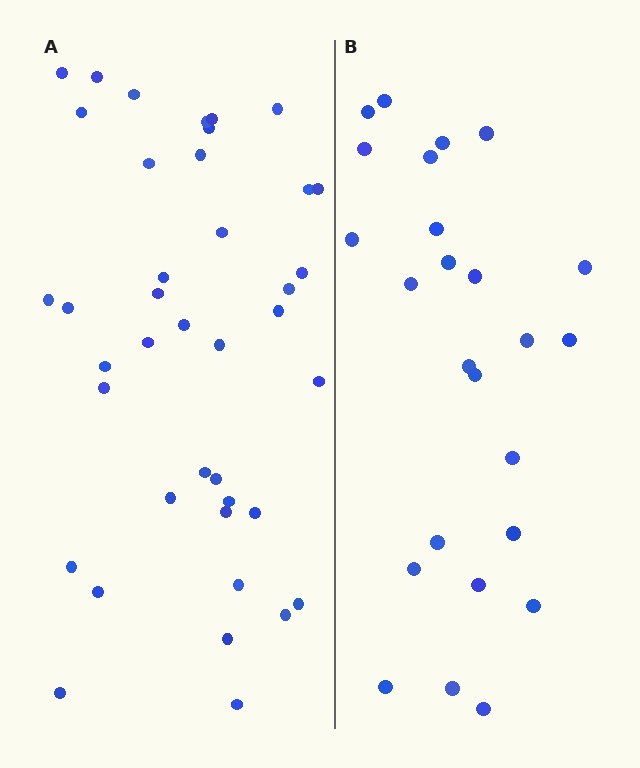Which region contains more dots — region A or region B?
Region A (the left region) has more dots.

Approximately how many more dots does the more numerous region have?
Region A has approximately 15 more dots than region B.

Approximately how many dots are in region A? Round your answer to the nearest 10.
About 40 dots.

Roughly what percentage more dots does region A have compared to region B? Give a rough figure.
About 60% more.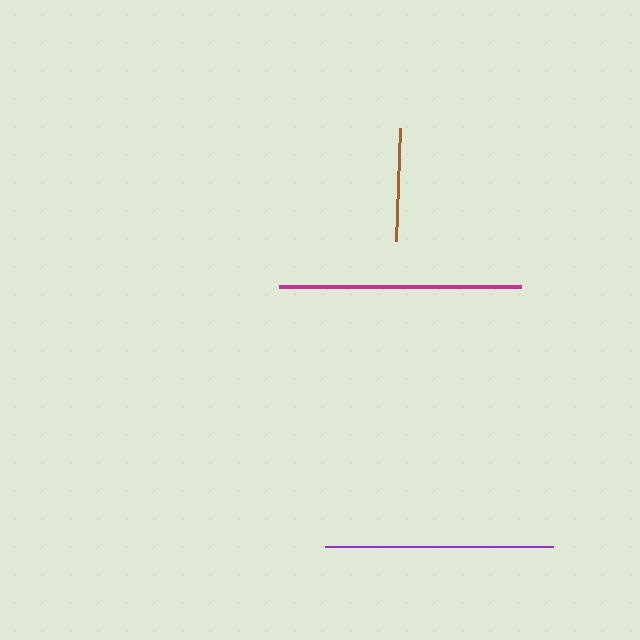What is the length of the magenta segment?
The magenta segment is approximately 242 pixels long.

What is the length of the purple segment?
The purple segment is approximately 228 pixels long.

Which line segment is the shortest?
The brown line is the shortest at approximately 113 pixels.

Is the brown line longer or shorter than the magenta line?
The magenta line is longer than the brown line.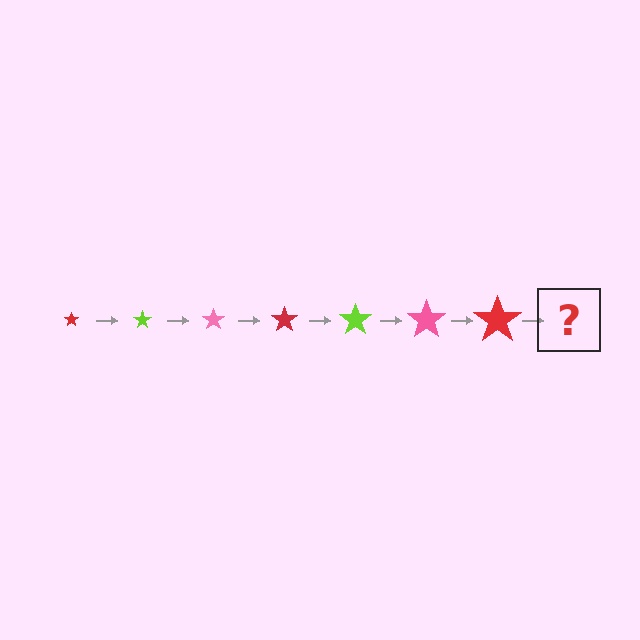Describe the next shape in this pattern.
It should be a lime star, larger than the previous one.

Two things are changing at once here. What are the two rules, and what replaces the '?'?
The two rules are that the star grows larger each step and the color cycles through red, lime, and pink. The '?' should be a lime star, larger than the previous one.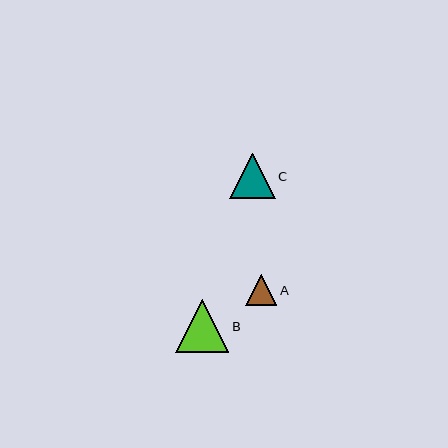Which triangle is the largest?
Triangle B is the largest with a size of approximately 53 pixels.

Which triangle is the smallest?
Triangle A is the smallest with a size of approximately 31 pixels.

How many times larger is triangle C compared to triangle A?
Triangle C is approximately 1.5 times the size of triangle A.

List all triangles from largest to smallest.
From largest to smallest: B, C, A.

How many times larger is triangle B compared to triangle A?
Triangle B is approximately 1.7 times the size of triangle A.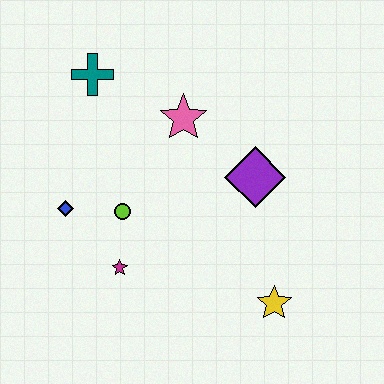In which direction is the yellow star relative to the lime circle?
The yellow star is to the right of the lime circle.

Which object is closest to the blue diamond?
The lime circle is closest to the blue diamond.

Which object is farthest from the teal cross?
The yellow star is farthest from the teal cross.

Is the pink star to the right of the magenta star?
Yes